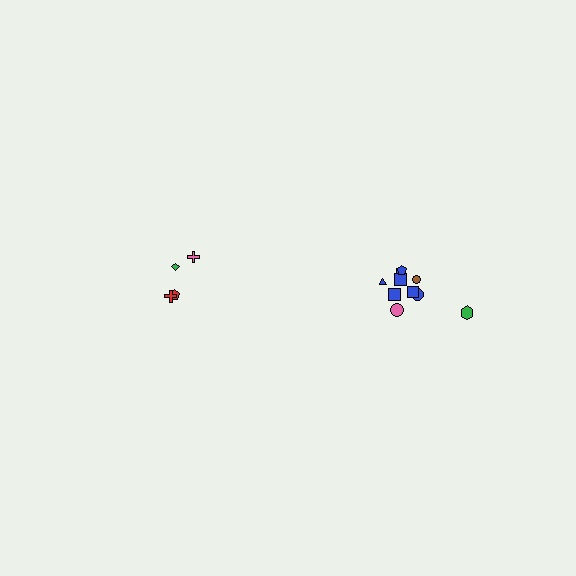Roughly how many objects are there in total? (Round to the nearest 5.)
Roughly 15 objects in total.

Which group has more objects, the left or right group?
The right group.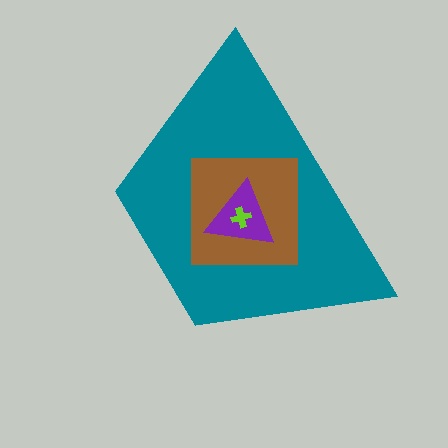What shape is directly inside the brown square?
The purple triangle.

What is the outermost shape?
The teal trapezoid.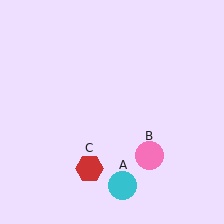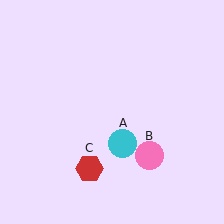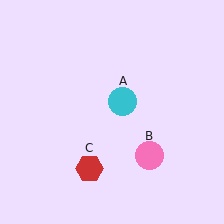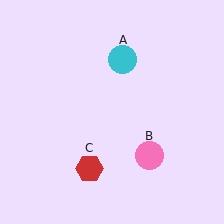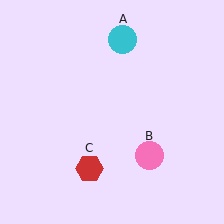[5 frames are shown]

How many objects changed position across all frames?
1 object changed position: cyan circle (object A).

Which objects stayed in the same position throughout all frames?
Pink circle (object B) and red hexagon (object C) remained stationary.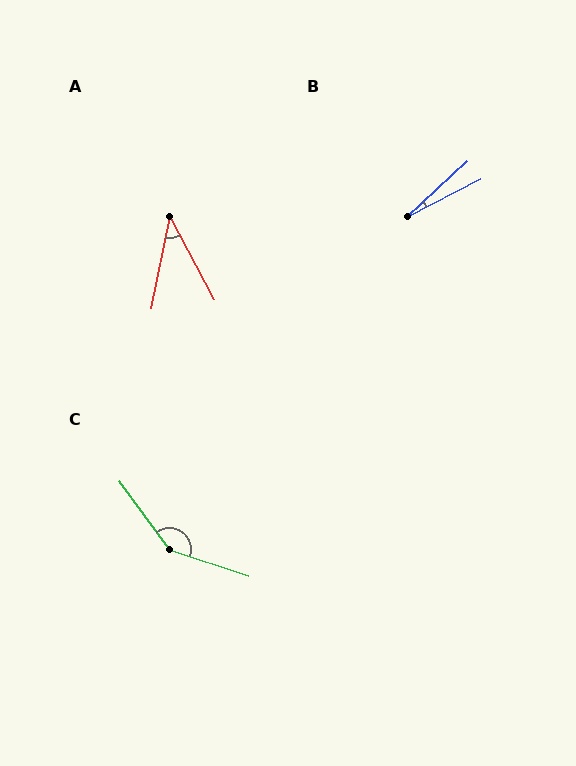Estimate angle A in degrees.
Approximately 40 degrees.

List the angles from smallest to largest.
B (16°), A (40°), C (144°).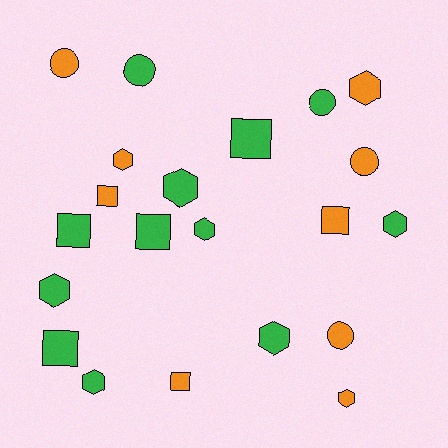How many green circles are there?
There are 2 green circles.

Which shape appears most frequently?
Hexagon, with 9 objects.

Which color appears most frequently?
Green, with 12 objects.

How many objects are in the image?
There are 21 objects.